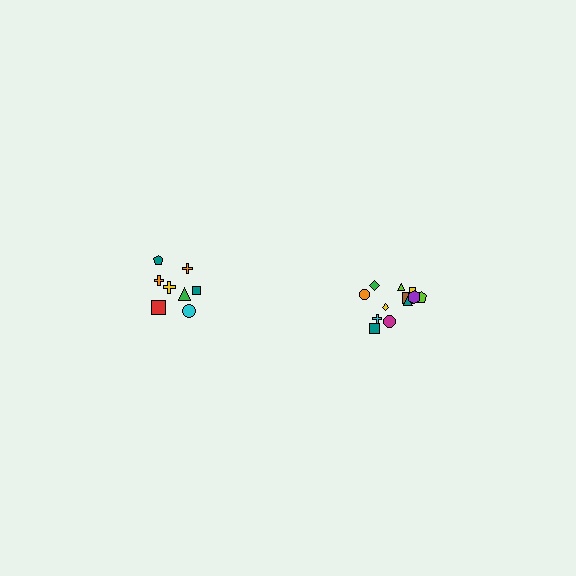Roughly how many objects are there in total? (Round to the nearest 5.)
Roughly 20 objects in total.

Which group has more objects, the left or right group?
The right group.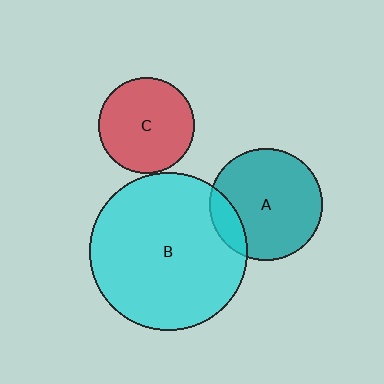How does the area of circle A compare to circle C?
Approximately 1.4 times.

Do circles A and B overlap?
Yes.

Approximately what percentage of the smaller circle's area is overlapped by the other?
Approximately 15%.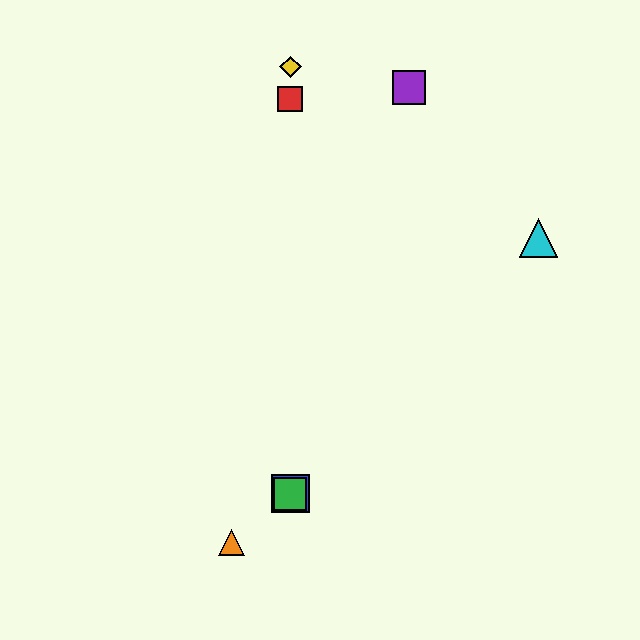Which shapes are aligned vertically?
The red square, the blue square, the green square, the yellow diamond are aligned vertically.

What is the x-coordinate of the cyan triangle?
The cyan triangle is at x≈538.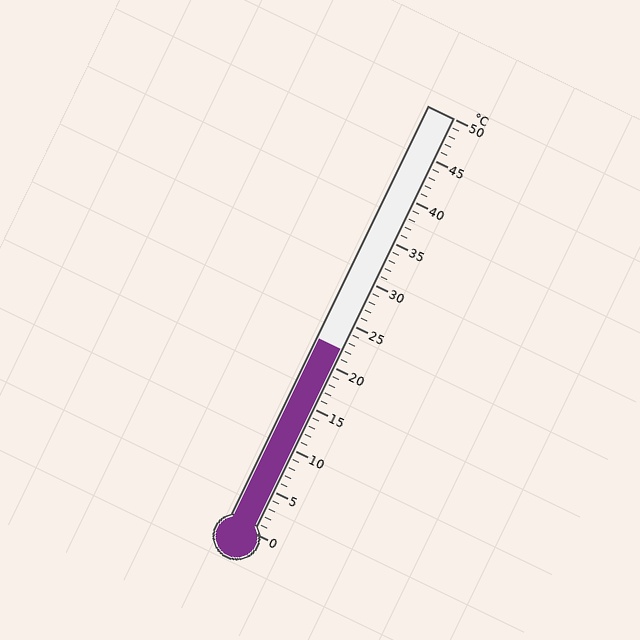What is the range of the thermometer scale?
The thermometer scale ranges from 0°C to 50°C.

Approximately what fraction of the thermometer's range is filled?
The thermometer is filled to approximately 45% of its range.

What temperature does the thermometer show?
The thermometer shows approximately 22°C.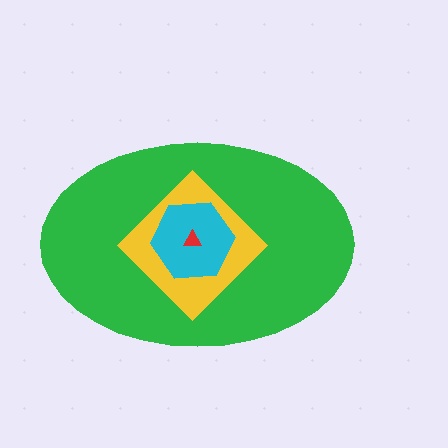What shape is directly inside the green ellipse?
The yellow diamond.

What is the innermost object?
The red triangle.